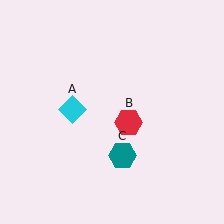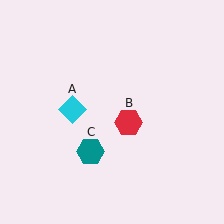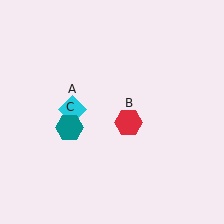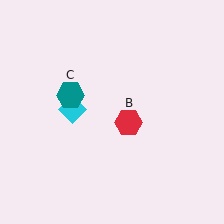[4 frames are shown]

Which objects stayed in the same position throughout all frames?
Cyan diamond (object A) and red hexagon (object B) remained stationary.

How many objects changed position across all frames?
1 object changed position: teal hexagon (object C).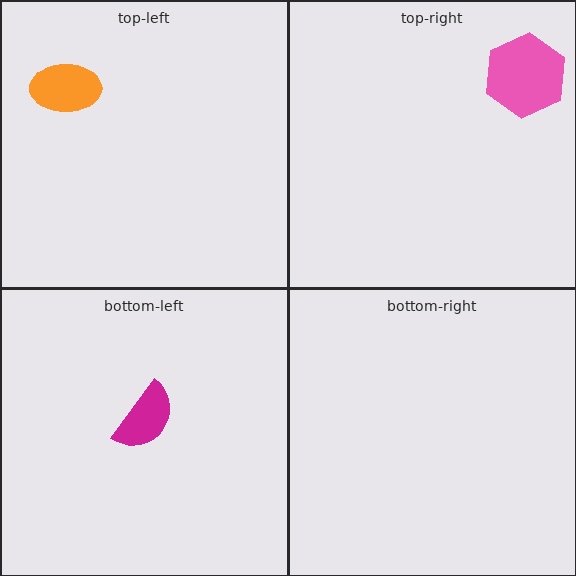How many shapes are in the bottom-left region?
1.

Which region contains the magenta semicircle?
The bottom-left region.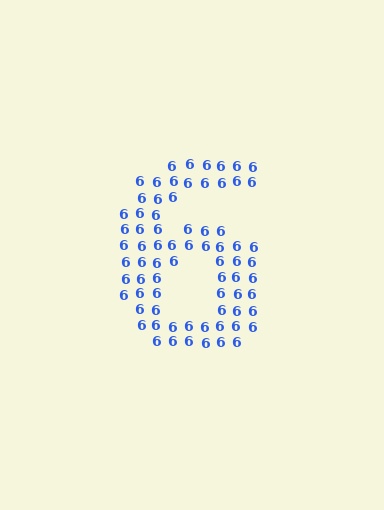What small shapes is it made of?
It is made of small digit 6's.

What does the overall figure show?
The overall figure shows the digit 6.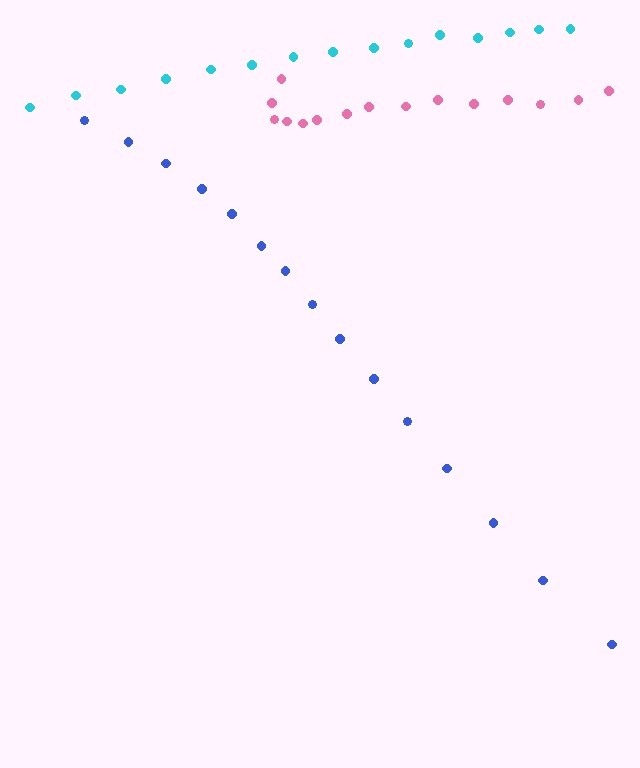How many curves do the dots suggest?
There are 3 distinct paths.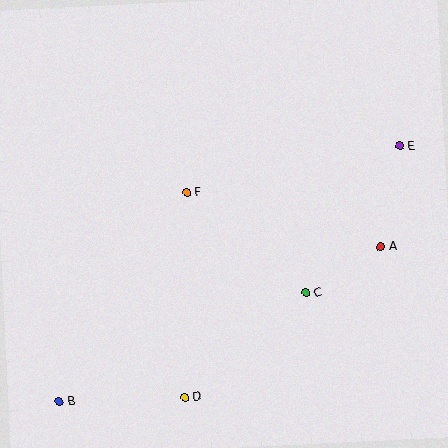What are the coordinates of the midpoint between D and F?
The midpoint between D and F is at (186, 295).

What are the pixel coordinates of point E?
Point E is at (400, 146).